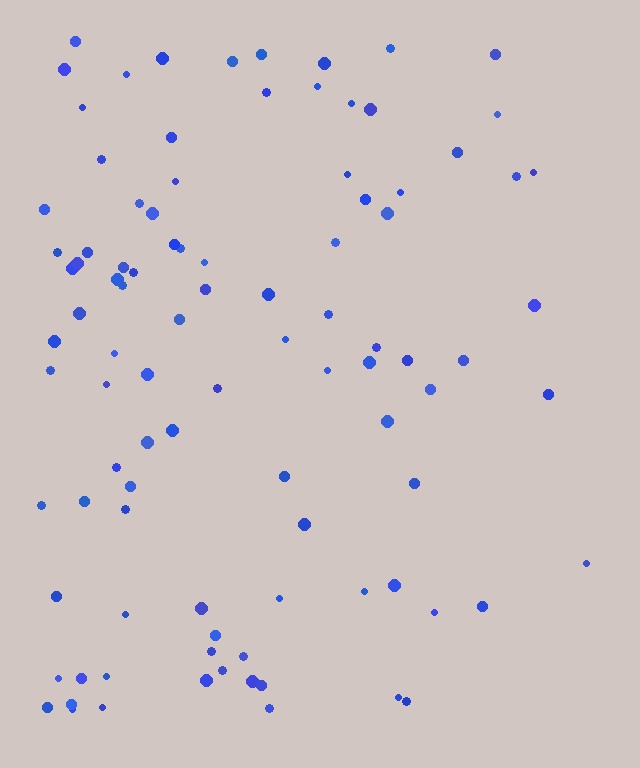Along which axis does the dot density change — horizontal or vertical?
Horizontal.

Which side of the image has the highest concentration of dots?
The left.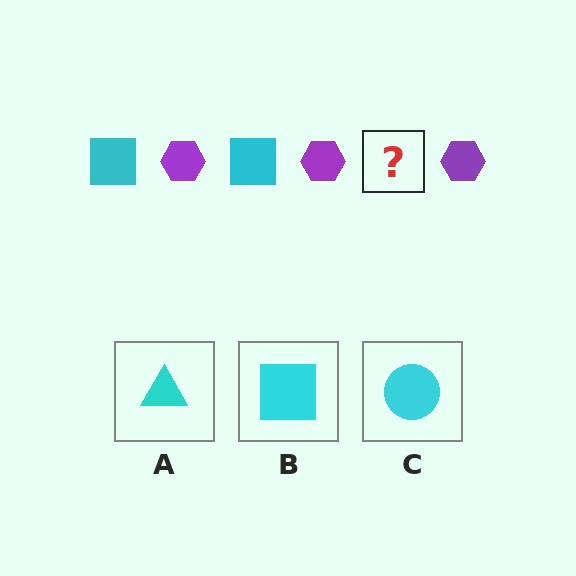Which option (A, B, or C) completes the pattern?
B.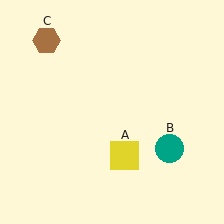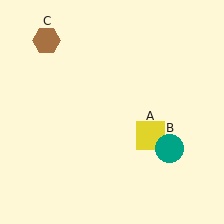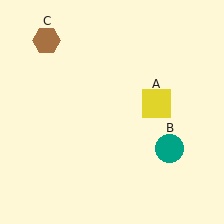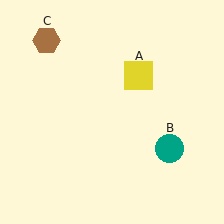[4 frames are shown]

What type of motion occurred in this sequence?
The yellow square (object A) rotated counterclockwise around the center of the scene.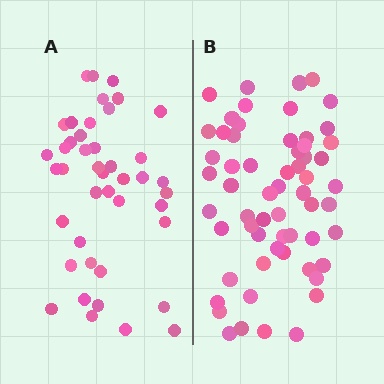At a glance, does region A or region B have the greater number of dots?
Region B (the right region) has more dots.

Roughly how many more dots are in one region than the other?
Region B has approximately 15 more dots than region A.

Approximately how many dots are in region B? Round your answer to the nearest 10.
About 60 dots.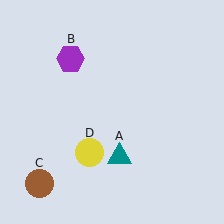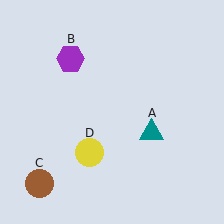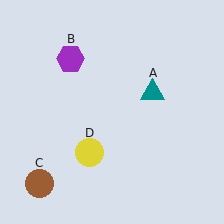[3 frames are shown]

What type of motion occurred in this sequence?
The teal triangle (object A) rotated counterclockwise around the center of the scene.